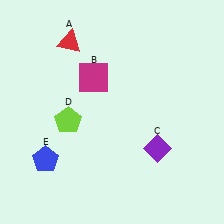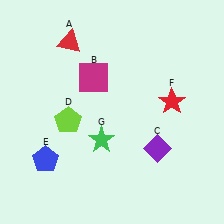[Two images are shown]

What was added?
A red star (F), a green star (G) were added in Image 2.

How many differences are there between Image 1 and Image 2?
There are 2 differences between the two images.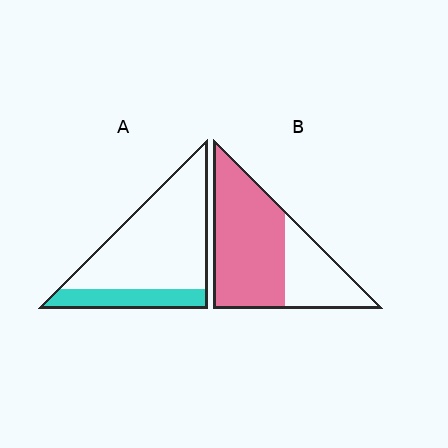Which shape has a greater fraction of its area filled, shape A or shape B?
Shape B.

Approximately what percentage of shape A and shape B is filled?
A is approximately 20% and B is approximately 65%.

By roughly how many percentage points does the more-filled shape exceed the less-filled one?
By roughly 45 percentage points (B over A).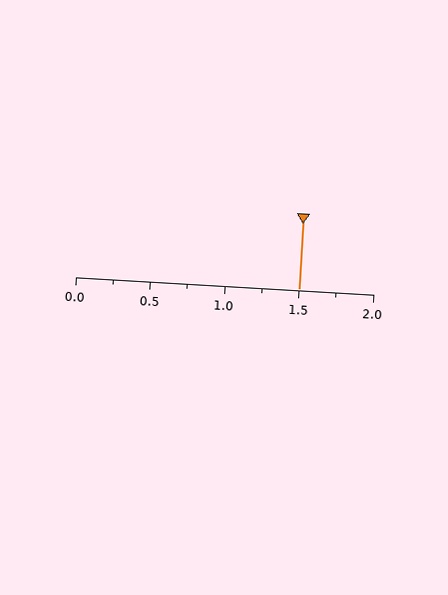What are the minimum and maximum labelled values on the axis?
The axis runs from 0.0 to 2.0.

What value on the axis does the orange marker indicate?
The marker indicates approximately 1.5.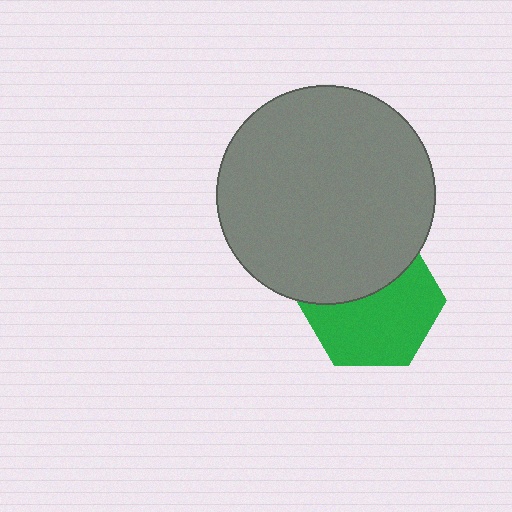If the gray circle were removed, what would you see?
You would see the complete green hexagon.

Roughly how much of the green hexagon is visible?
About half of it is visible (roughly 61%).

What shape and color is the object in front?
The object in front is a gray circle.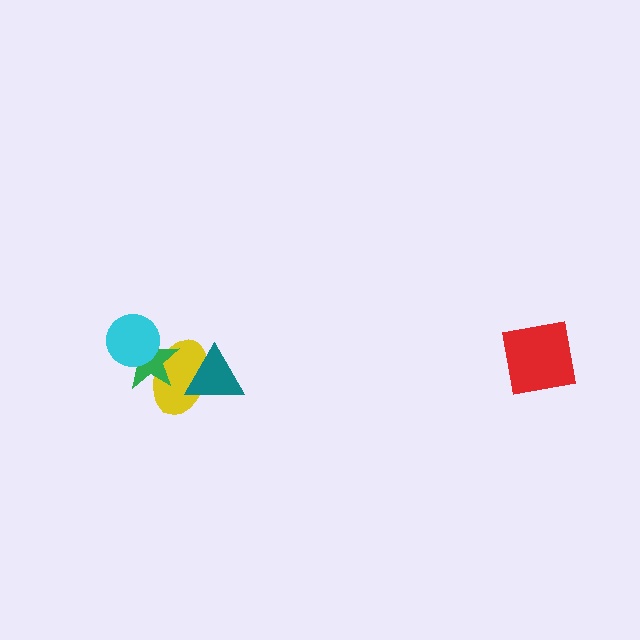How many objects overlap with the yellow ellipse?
2 objects overlap with the yellow ellipse.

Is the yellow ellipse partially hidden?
Yes, it is partially covered by another shape.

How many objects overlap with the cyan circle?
1 object overlaps with the cyan circle.